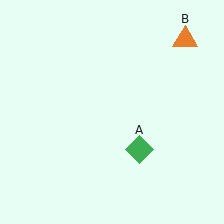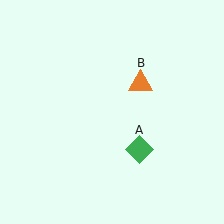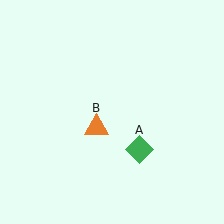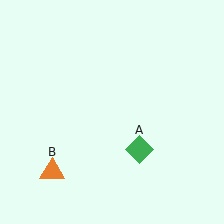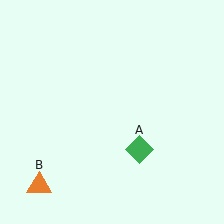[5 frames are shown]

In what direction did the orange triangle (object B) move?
The orange triangle (object B) moved down and to the left.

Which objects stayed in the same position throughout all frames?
Green diamond (object A) remained stationary.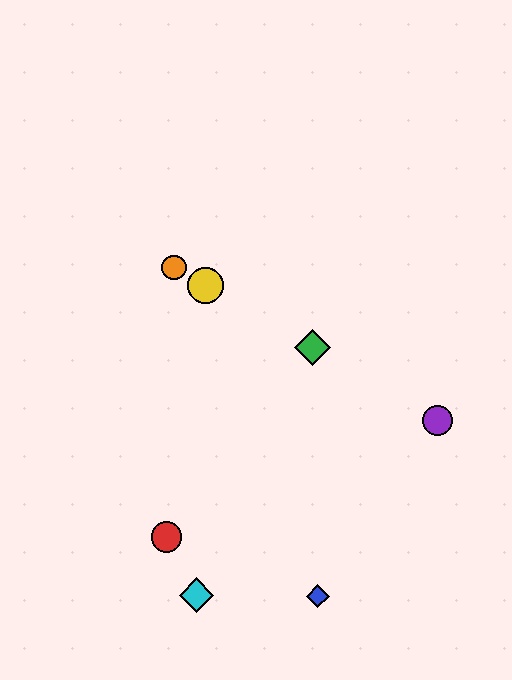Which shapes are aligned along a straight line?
The green diamond, the yellow circle, the purple circle, the orange circle are aligned along a straight line.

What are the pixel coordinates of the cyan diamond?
The cyan diamond is at (197, 595).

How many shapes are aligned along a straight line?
4 shapes (the green diamond, the yellow circle, the purple circle, the orange circle) are aligned along a straight line.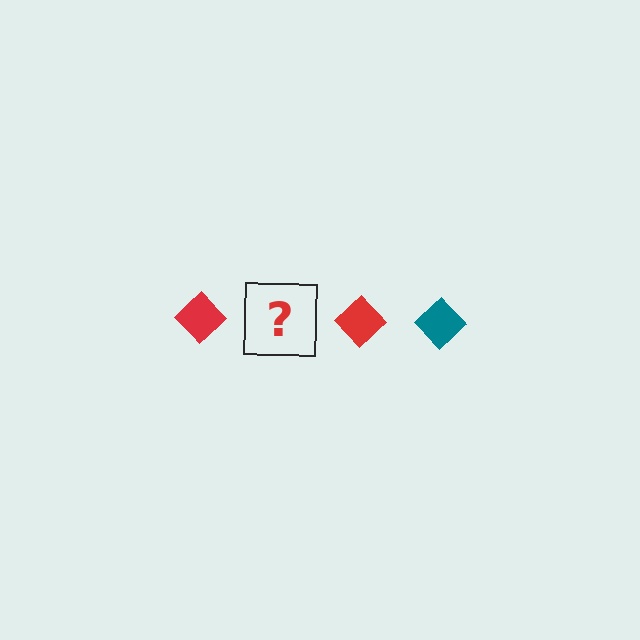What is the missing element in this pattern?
The missing element is a teal diamond.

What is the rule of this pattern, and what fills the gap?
The rule is that the pattern cycles through red, teal diamonds. The gap should be filled with a teal diamond.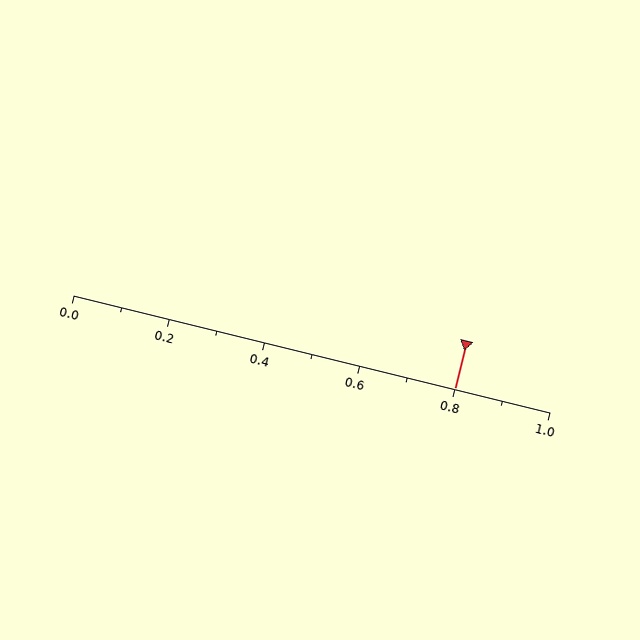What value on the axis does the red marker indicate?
The marker indicates approximately 0.8.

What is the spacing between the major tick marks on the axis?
The major ticks are spaced 0.2 apart.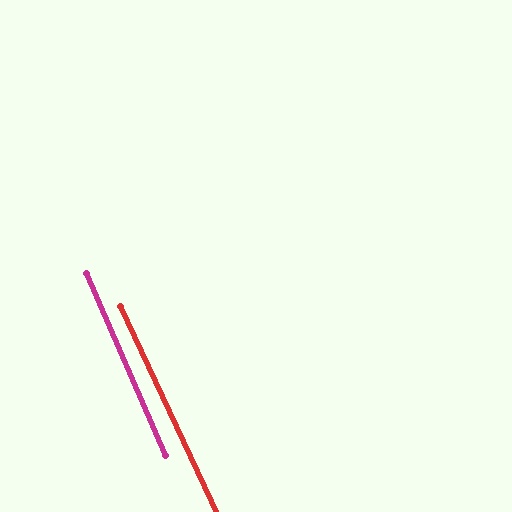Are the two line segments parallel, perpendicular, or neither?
Parallel — their directions differ by only 1.5°.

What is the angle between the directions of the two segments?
Approximately 2 degrees.